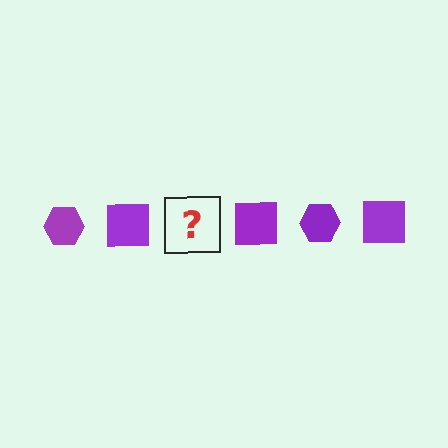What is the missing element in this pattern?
The missing element is a purple hexagon.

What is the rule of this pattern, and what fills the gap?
The rule is that the pattern cycles through hexagon, square shapes in purple. The gap should be filled with a purple hexagon.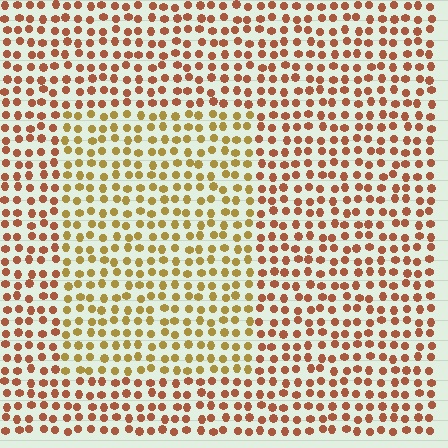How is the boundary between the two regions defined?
The boundary is defined purely by a slight shift in hue (about 32 degrees). Spacing, size, and orientation are identical on both sides.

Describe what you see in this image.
The image is filled with small brown elements in a uniform arrangement. A rectangle-shaped region is visible where the elements are tinted to a slightly different hue, forming a subtle color boundary.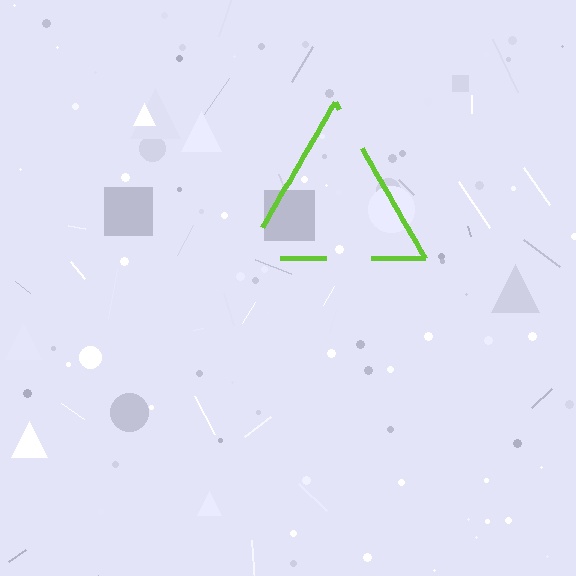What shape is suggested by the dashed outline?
The dashed outline suggests a triangle.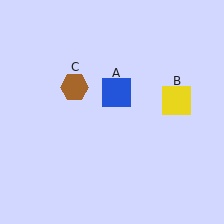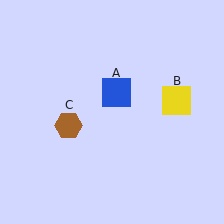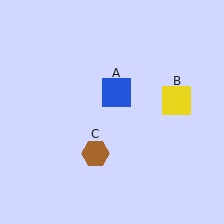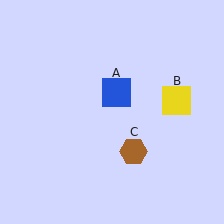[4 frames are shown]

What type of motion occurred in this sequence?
The brown hexagon (object C) rotated counterclockwise around the center of the scene.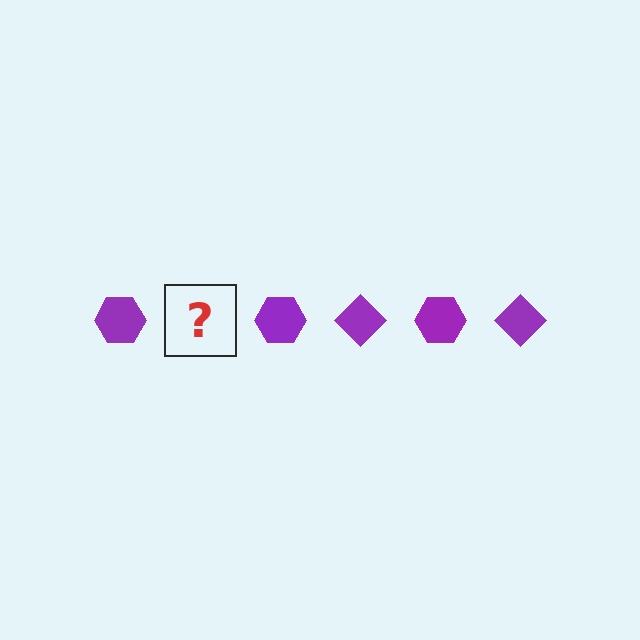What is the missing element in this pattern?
The missing element is a purple diamond.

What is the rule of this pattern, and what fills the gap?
The rule is that the pattern cycles through hexagon, diamond shapes in purple. The gap should be filled with a purple diamond.